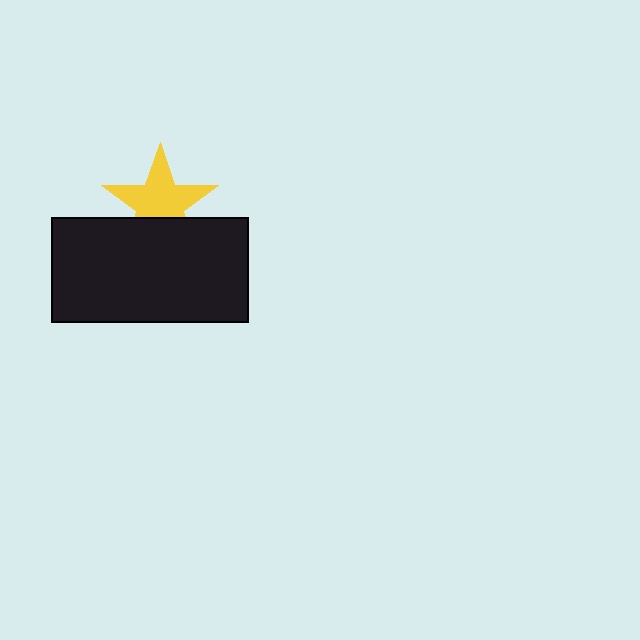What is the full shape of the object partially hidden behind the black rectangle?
The partially hidden object is a yellow star.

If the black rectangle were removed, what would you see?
You would see the complete yellow star.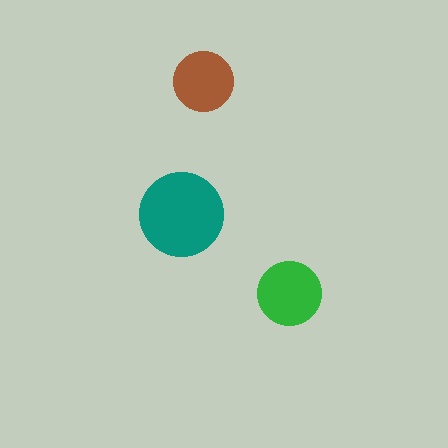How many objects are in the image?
There are 3 objects in the image.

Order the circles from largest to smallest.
the teal one, the green one, the brown one.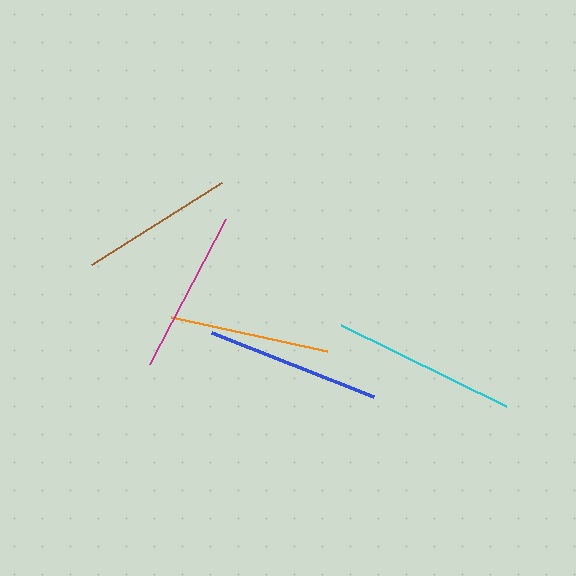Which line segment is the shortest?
The brown line is the shortest at approximately 154 pixels.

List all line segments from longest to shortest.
From longest to shortest: cyan, blue, magenta, orange, brown.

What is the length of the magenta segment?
The magenta segment is approximately 164 pixels long.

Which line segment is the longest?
The cyan line is the longest at approximately 184 pixels.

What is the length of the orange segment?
The orange segment is approximately 159 pixels long.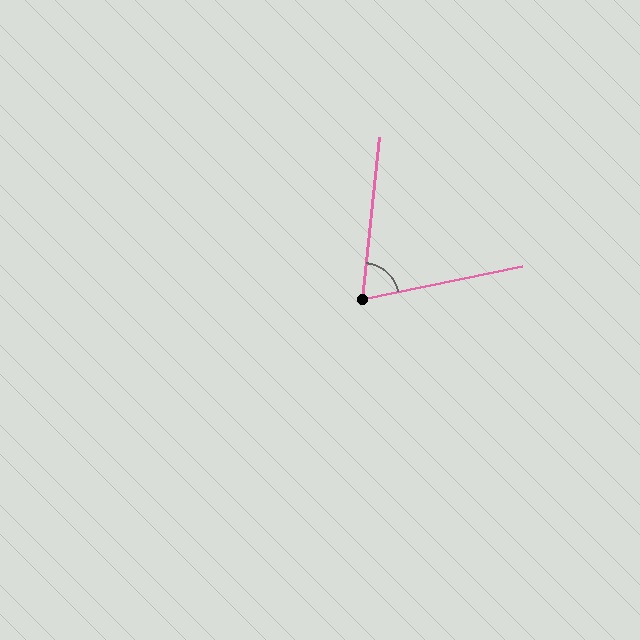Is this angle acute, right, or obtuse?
It is acute.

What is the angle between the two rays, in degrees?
Approximately 72 degrees.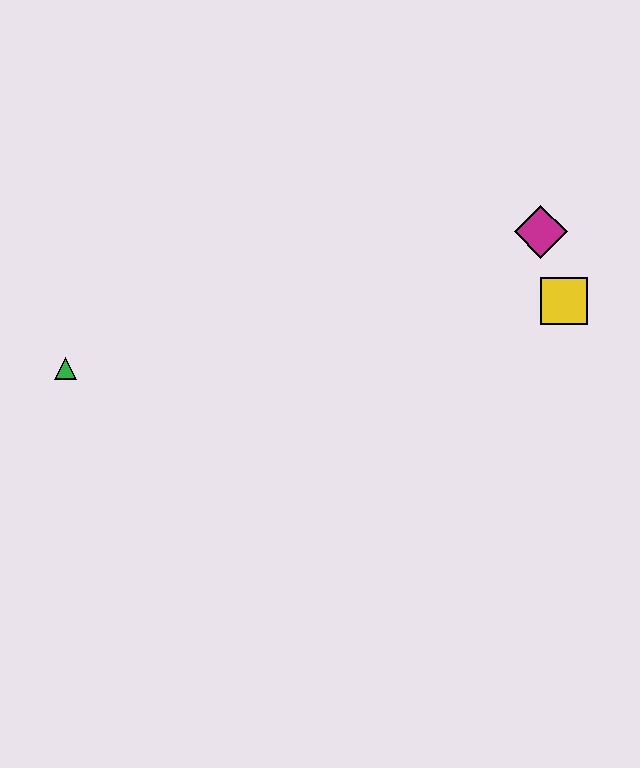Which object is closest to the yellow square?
The magenta diamond is closest to the yellow square.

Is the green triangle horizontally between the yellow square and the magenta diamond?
No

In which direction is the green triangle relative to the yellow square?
The green triangle is to the left of the yellow square.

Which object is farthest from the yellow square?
The green triangle is farthest from the yellow square.